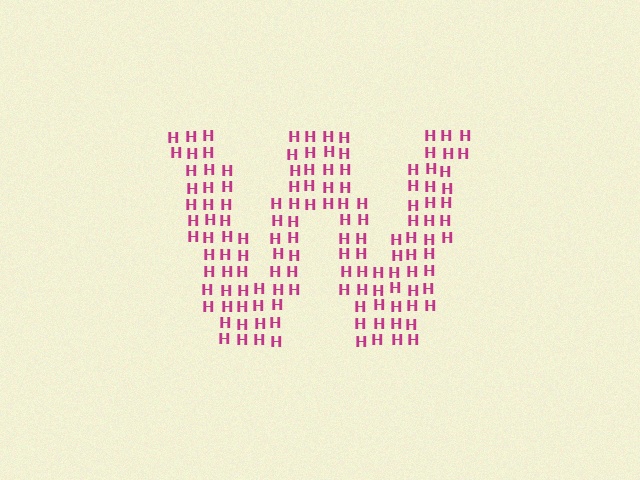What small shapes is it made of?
It is made of small letter H's.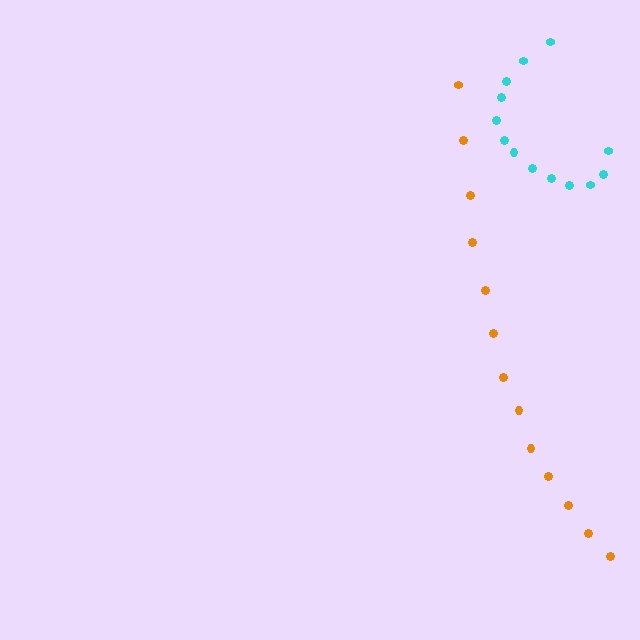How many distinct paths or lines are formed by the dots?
There are 2 distinct paths.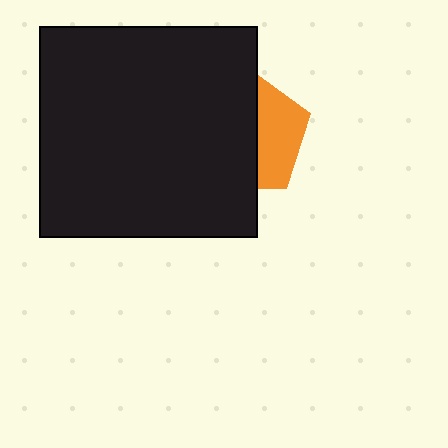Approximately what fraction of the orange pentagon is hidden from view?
Roughly 61% of the orange pentagon is hidden behind the black rectangle.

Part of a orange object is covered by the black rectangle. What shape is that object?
It is a pentagon.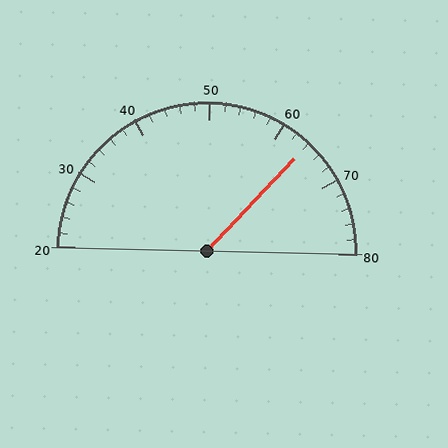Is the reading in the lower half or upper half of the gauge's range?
The reading is in the upper half of the range (20 to 80).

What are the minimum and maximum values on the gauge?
The gauge ranges from 20 to 80.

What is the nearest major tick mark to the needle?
The nearest major tick mark is 60.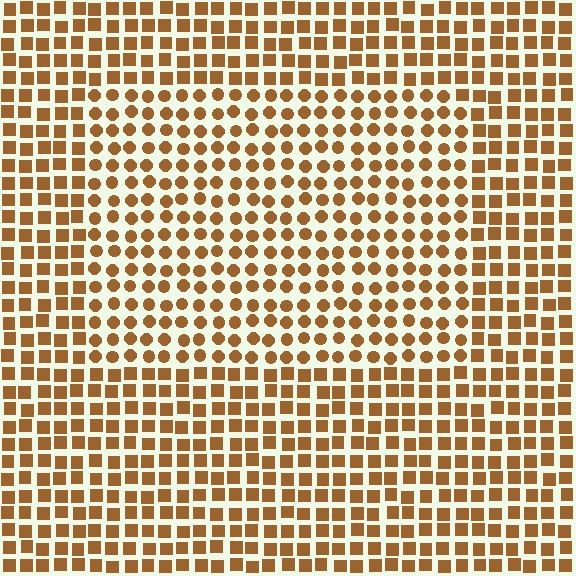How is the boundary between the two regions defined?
The boundary is defined by a change in element shape: circles inside vs. squares outside. All elements share the same color and spacing.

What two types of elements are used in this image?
The image uses circles inside the rectangle region and squares outside it.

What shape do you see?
I see a rectangle.